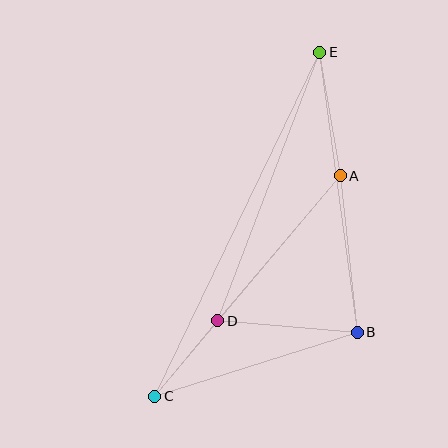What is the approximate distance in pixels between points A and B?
The distance between A and B is approximately 157 pixels.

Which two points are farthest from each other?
Points C and E are farthest from each other.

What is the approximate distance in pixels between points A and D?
The distance between A and D is approximately 190 pixels.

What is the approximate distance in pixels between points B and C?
The distance between B and C is approximately 212 pixels.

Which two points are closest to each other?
Points C and D are closest to each other.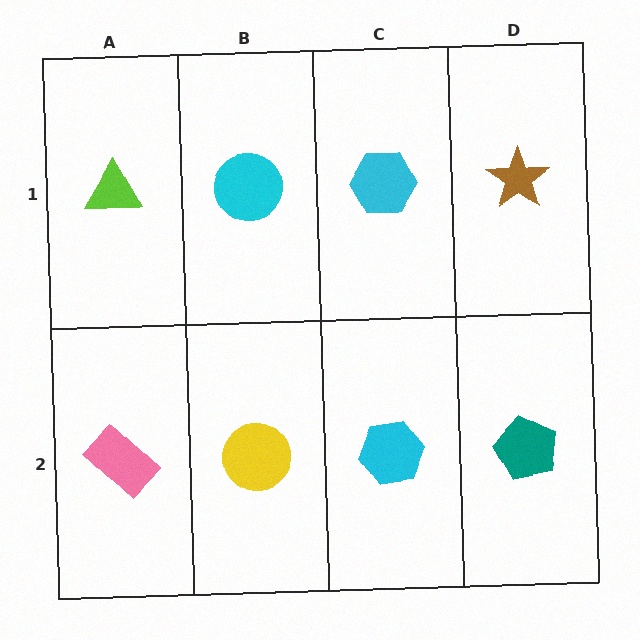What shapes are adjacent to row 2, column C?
A cyan hexagon (row 1, column C), a yellow circle (row 2, column B), a teal pentagon (row 2, column D).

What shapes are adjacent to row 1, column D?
A teal pentagon (row 2, column D), a cyan hexagon (row 1, column C).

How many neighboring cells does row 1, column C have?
3.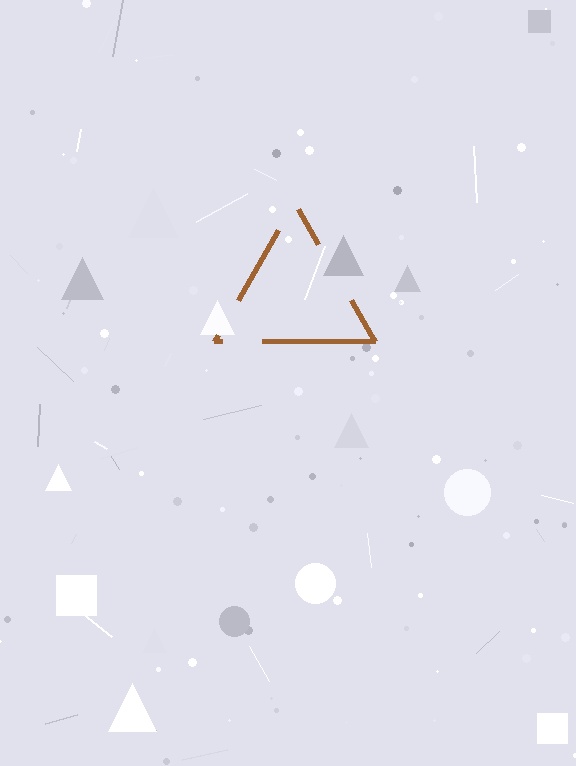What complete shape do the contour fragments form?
The contour fragments form a triangle.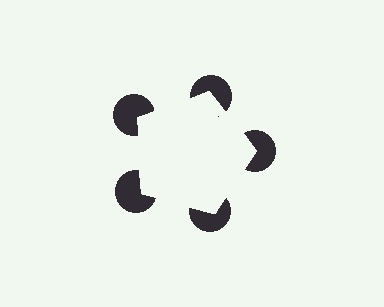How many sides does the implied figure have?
5 sides.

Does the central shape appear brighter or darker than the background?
It typically appears slightly brighter than the background, even though no actual brightness change is drawn.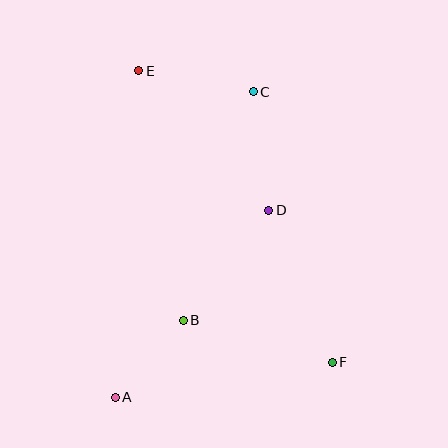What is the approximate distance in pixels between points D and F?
The distance between D and F is approximately 165 pixels.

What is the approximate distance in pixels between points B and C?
The distance between B and C is approximately 239 pixels.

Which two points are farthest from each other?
Points E and F are farthest from each other.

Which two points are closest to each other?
Points A and B are closest to each other.